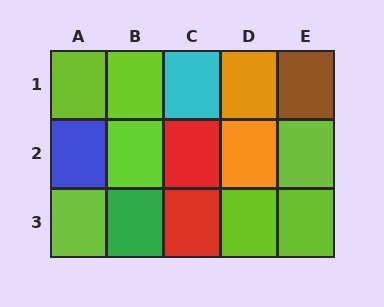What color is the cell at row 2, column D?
Orange.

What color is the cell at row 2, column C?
Red.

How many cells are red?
2 cells are red.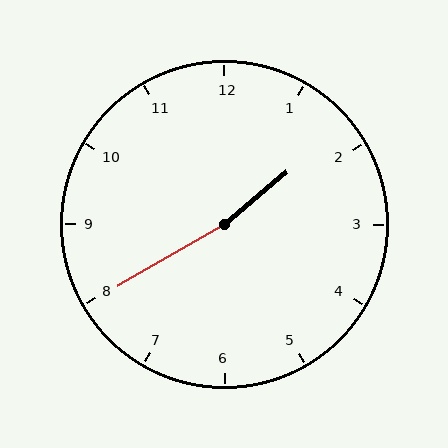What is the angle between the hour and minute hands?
Approximately 170 degrees.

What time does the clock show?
1:40.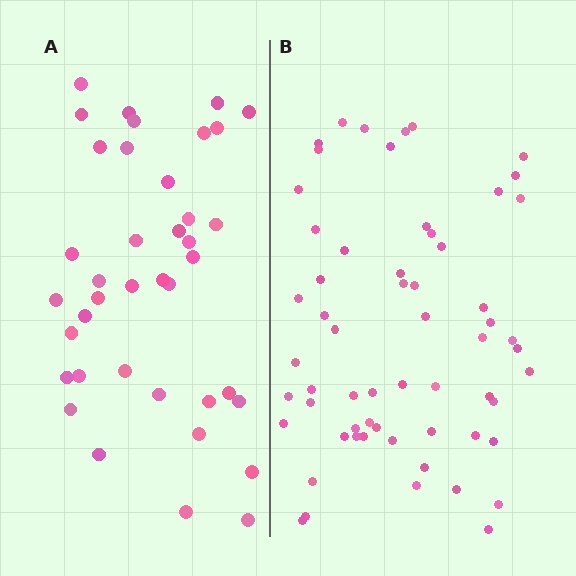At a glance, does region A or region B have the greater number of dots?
Region B (the right region) has more dots.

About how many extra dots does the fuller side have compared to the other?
Region B has approximately 20 more dots than region A.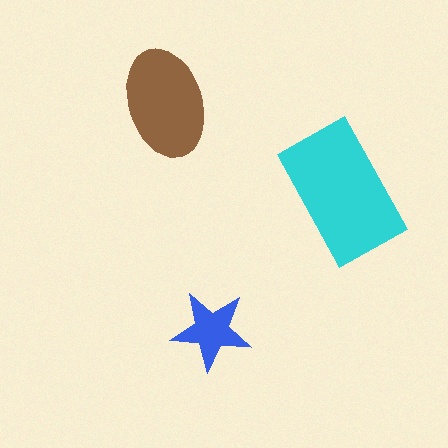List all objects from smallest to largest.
The blue star, the brown ellipse, the cyan rectangle.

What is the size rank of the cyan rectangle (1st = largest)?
1st.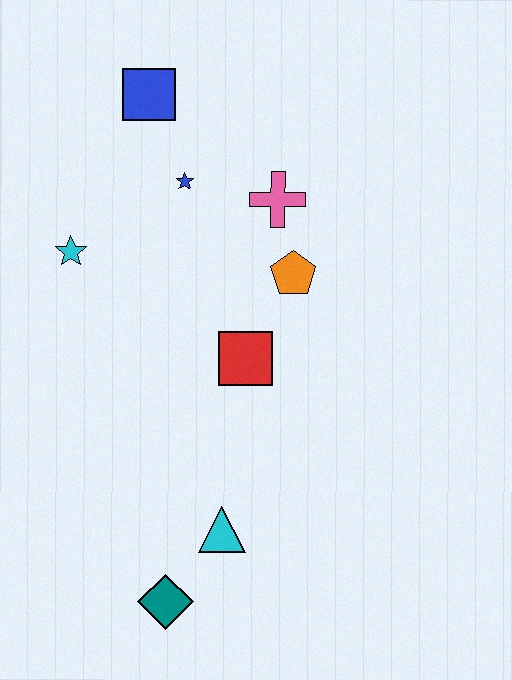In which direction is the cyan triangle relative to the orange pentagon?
The cyan triangle is below the orange pentagon.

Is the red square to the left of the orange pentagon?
Yes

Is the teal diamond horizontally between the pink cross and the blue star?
No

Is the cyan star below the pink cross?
Yes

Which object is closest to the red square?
The orange pentagon is closest to the red square.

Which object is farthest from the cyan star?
The teal diamond is farthest from the cyan star.